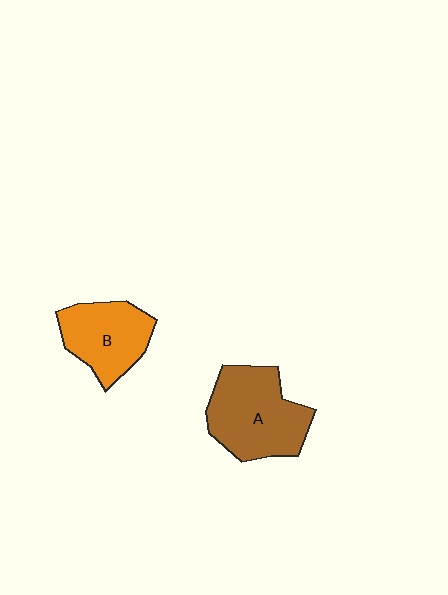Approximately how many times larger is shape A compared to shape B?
Approximately 1.3 times.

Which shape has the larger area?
Shape A (brown).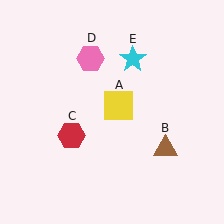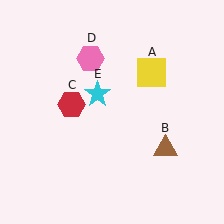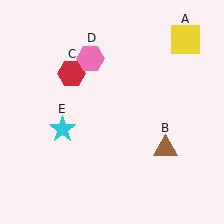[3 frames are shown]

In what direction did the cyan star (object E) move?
The cyan star (object E) moved down and to the left.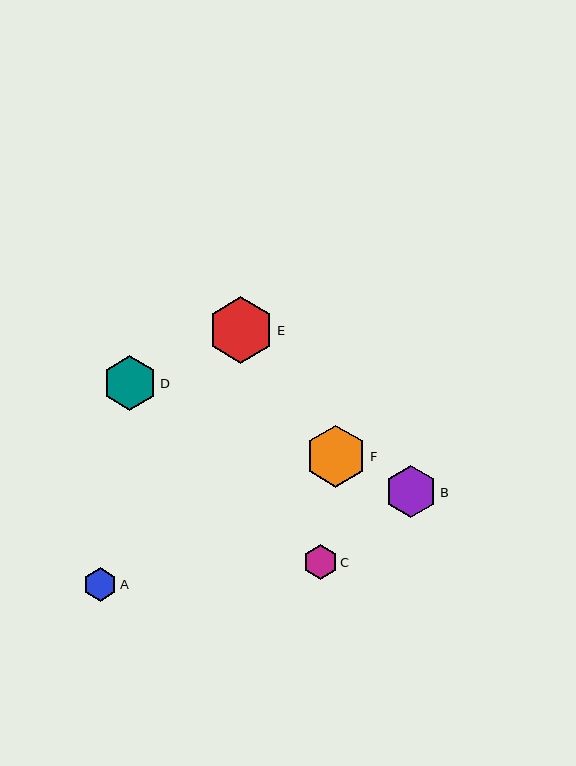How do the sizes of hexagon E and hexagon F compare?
Hexagon E and hexagon F are approximately the same size.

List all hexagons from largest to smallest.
From largest to smallest: E, F, D, B, C, A.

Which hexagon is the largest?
Hexagon E is the largest with a size of approximately 67 pixels.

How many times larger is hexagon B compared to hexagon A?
Hexagon B is approximately 1.6 times the size of hexagon A.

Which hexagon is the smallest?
Hexagon A is the smallest with a size of approximately 33 pixels.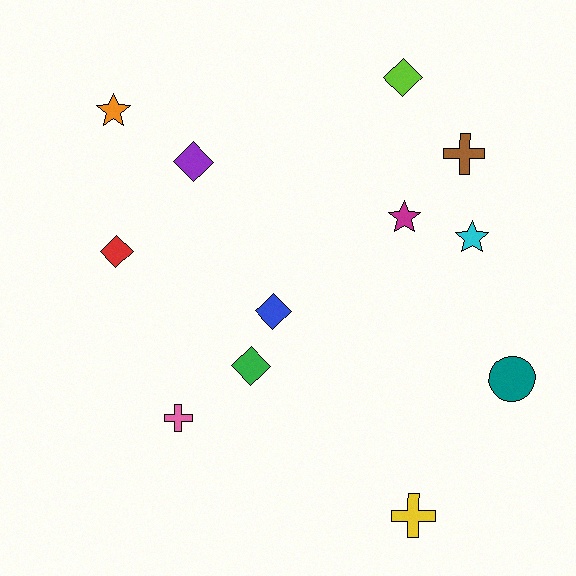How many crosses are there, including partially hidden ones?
There are 3 crosses.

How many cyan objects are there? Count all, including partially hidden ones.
There is 1 cyan object.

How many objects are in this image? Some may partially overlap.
There are 12 objects.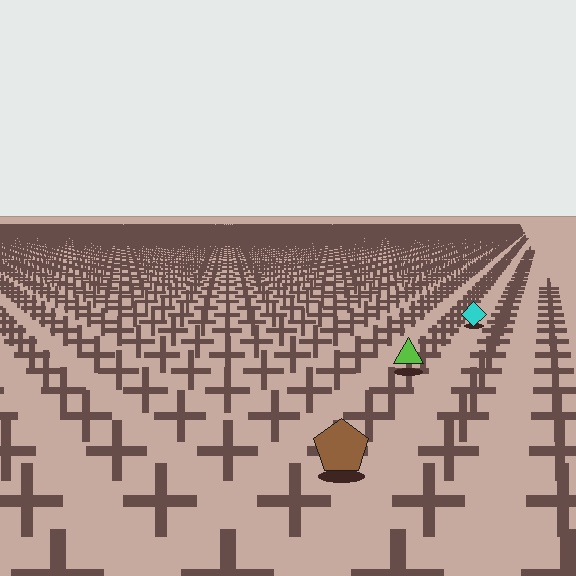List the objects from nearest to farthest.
From nearest to farthest: the brown pentagon, the lime triangle, the cyan diamond.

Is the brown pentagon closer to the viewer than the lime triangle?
Yes. The brown pentagon is closer — you can tell from the texture gradient: the ground texture is coarser near it.